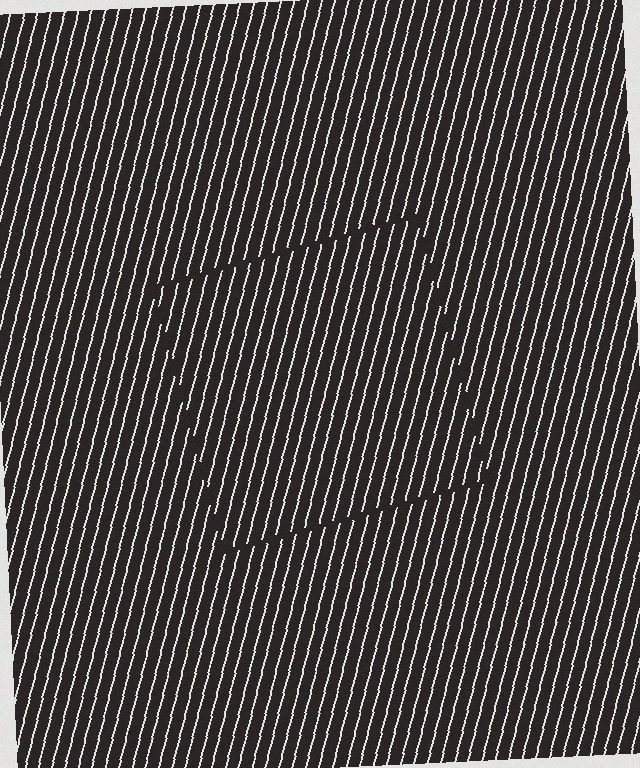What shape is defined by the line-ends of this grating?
An illusory square. The interior of the shape contains the same grating, shifted by half a period — the contour is defined by the phase discontinuity where line-ends from the inner and outer gratings abut.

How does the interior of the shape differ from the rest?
The interior of the shape contains the same grating, shifted by half a period — the contour is defined by the phase discontinuity where line-ends from the inner and outer gratings abut.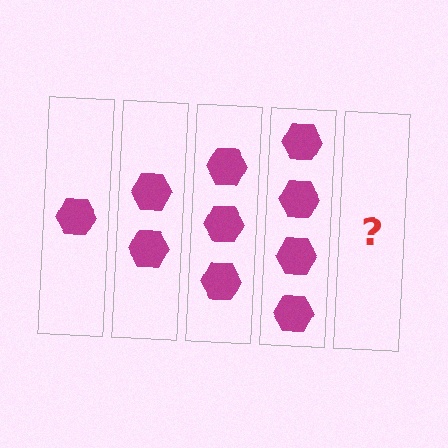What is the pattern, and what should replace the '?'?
The pattern is that each step adds one more hexagon. The '?' should be 5 hexagons.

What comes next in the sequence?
The next element should be 5 hexagons.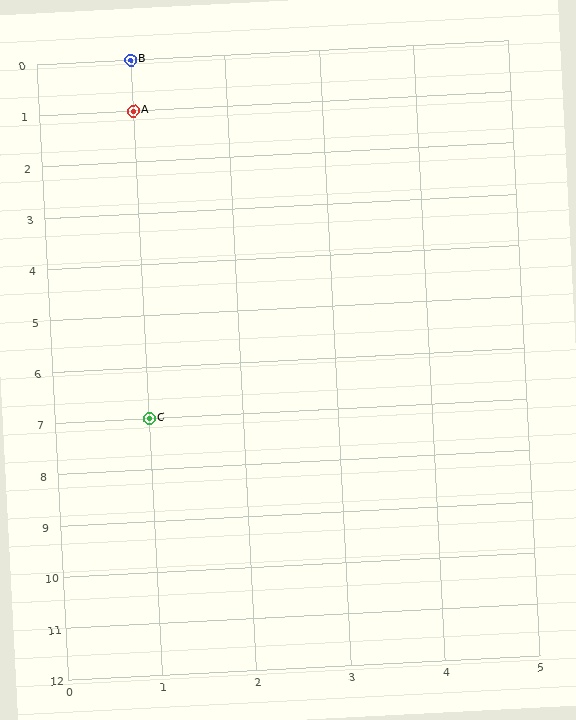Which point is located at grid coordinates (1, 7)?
Point C is at (1, 7).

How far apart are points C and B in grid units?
Points C and B are 7 rows apart.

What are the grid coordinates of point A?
Point A is at grid coordinates (1, 1).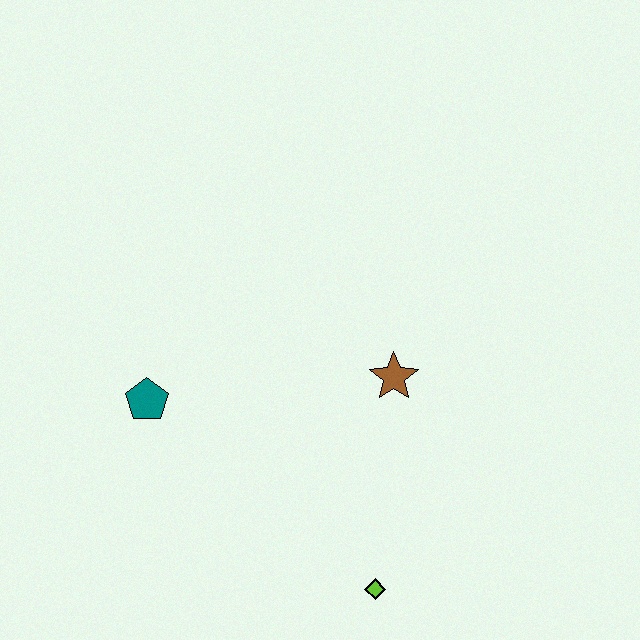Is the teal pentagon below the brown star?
Yes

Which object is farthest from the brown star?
The teal pentagon is farthest from the brown star.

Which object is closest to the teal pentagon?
The brown star is closest to the teal pentagon.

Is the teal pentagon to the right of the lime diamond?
No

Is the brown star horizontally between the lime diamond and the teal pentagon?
No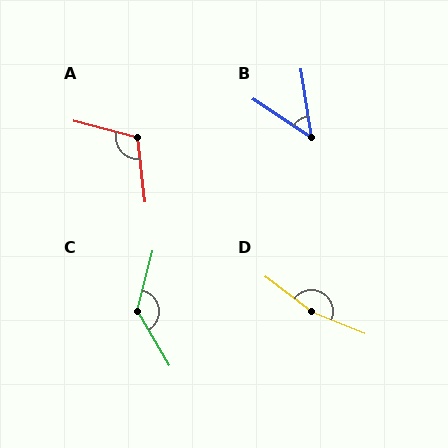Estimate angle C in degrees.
Approximately 135 degrees.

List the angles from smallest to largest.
B (48°), A (112°), C (135°), D (164°).